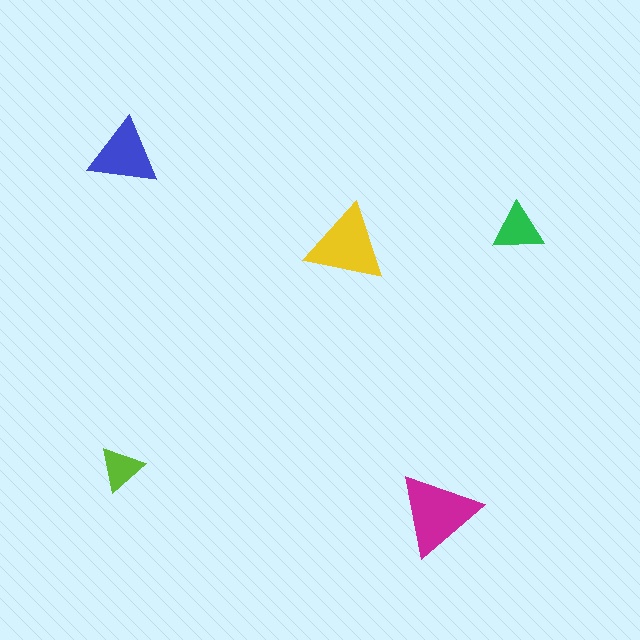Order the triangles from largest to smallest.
the magenta one, the yellow one, the blue one, the green one, the lime one.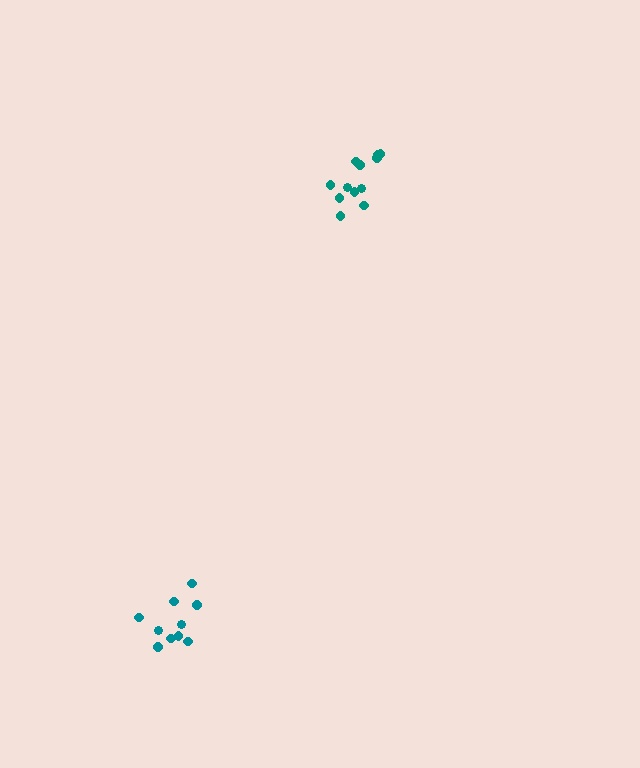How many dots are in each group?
Group 1: 12 dots, Group 2: 10 dots (22 total).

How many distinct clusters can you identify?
There are 2 distinct clusters.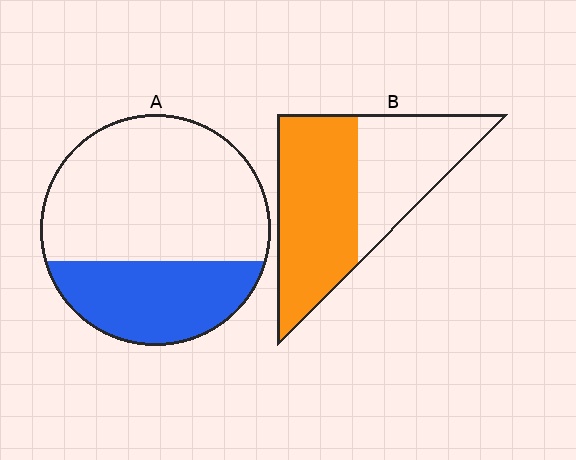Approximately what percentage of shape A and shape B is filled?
A is approximately 35% and B is approximately 60%.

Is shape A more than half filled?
No.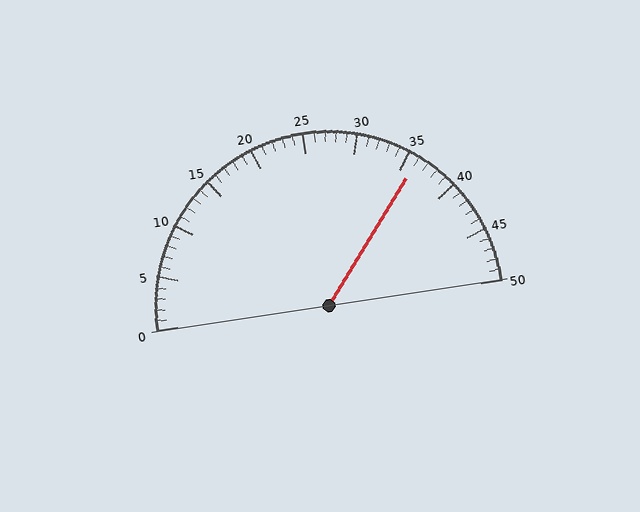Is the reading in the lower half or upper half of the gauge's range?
The reading is in the upper half of the range (0 to 50).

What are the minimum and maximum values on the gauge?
The gauge ranges from 0 to 50.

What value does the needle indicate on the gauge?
The needle indicates approximately 36.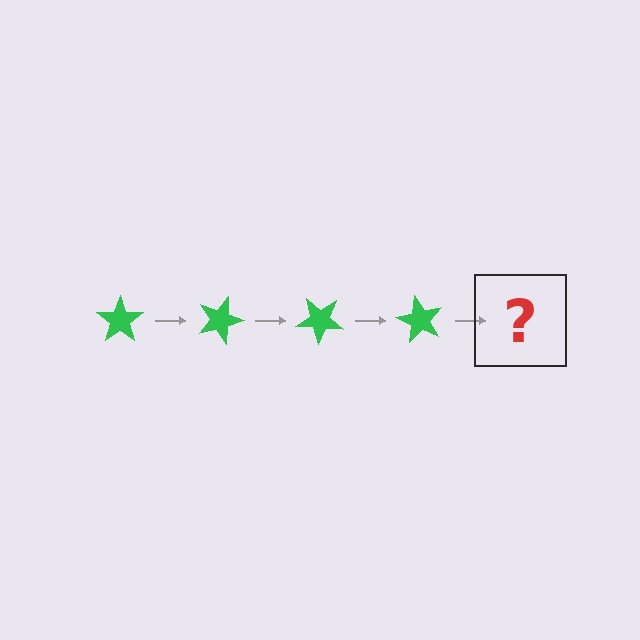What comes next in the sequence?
The next element should be a green star rotated 80 degrees.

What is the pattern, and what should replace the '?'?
The pattern is that the star rotates 20 degrees each step. The '?' should be a green star rotated 80 degrees.